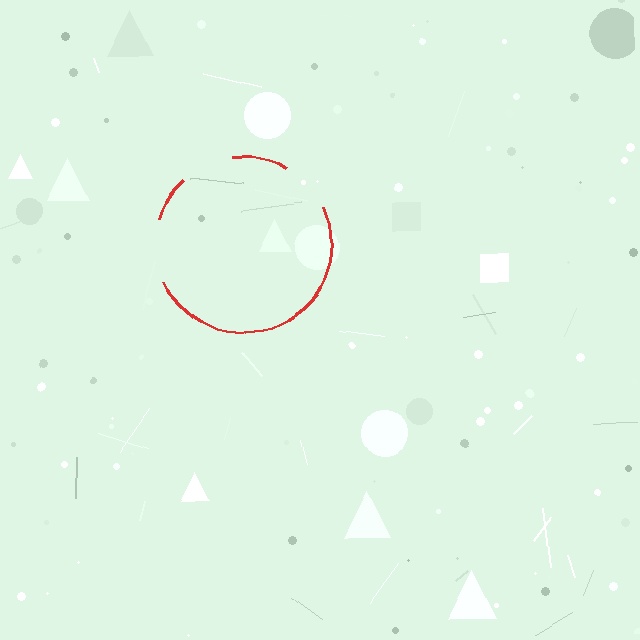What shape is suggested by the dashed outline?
The dashed outline suggests a circle.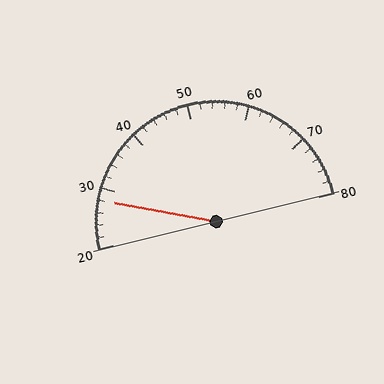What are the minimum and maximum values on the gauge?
The gauge ranges from 20 to 80.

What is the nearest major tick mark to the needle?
The nearest major tick mark is 30.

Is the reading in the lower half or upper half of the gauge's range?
The reading is in the lower half of the range (20 to 80).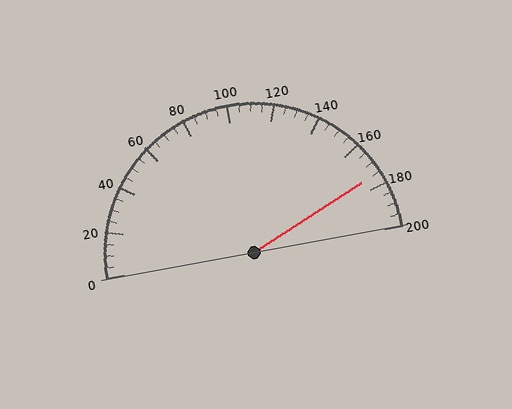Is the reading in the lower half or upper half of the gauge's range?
The reading is in the upper half of the range (0 to 200).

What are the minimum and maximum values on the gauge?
The gauge ranges from 0 to 200.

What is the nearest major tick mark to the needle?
The nearest major tick mark is 180.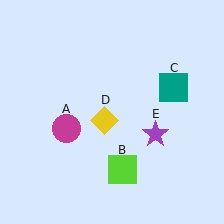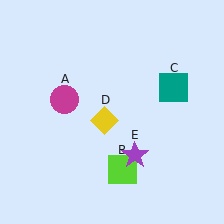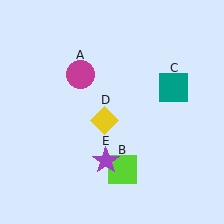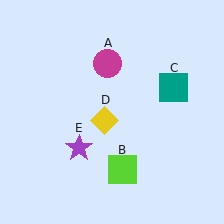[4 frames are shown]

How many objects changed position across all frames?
2 objects changed position: magenta circle (object A), purple star (object E).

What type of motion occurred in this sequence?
The magenta circle (object A), purple star (object E) rotated clockwise around the center of the scene.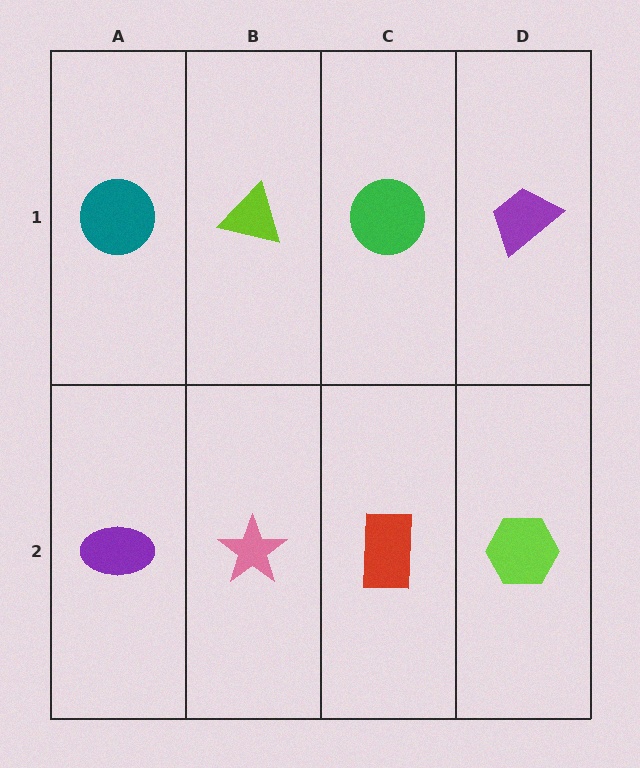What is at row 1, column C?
A green circle.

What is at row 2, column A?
A purple ellipse.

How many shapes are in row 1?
4 shapes.